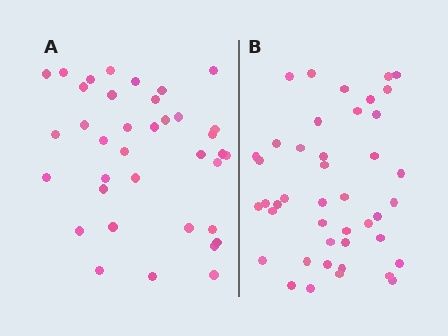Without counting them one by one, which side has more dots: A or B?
Region B (the right region) has more dots.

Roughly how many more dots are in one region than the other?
Region B has about 6 more dots than region A.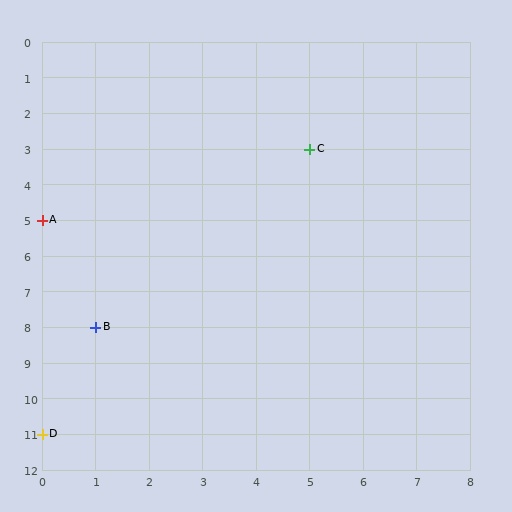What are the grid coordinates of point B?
Point B is at grid coordinates (1, 8).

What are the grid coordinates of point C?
Point C is at grid coordinates (5, 3).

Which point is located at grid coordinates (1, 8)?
Point B is at (1, 8).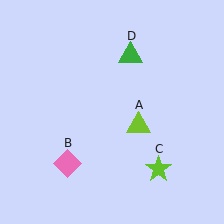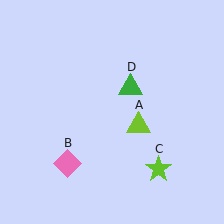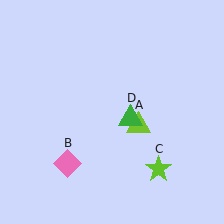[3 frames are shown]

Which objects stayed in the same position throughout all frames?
Lime triangle (object A) and pink diamond (object B) and lime star (object C) remained stationary.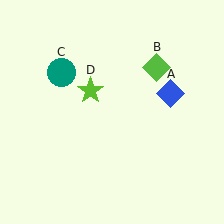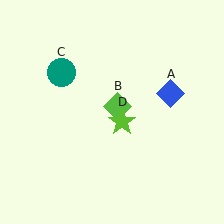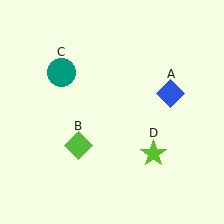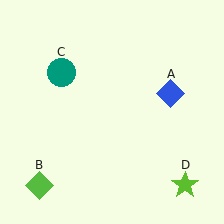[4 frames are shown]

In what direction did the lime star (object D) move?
The lime star (object D) moved down and to the right.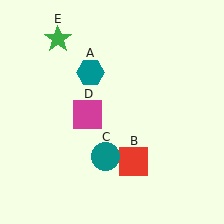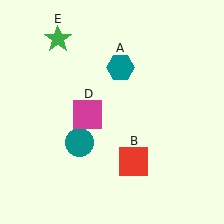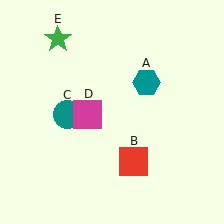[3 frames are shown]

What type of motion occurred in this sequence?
The teal hexagon (object A), teal circle (object C) rotated clockwise around the center of the scene.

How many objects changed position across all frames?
2 objects changed position: teal hexagon (object A), teal circle (object C).